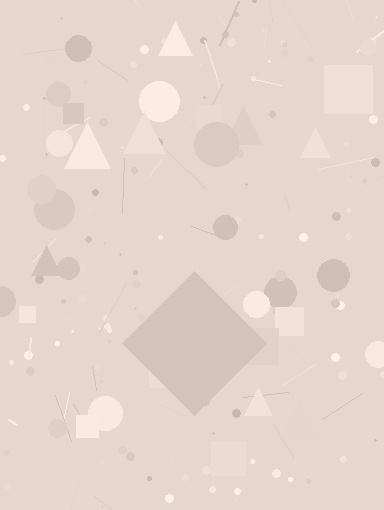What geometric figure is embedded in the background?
A diamond is embedded in the background.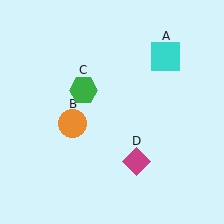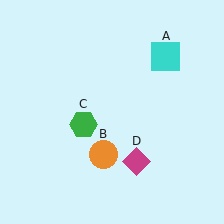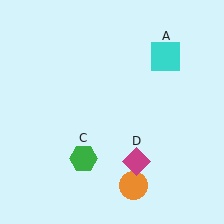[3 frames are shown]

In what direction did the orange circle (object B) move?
The orange circle (object B) moved down and to the right.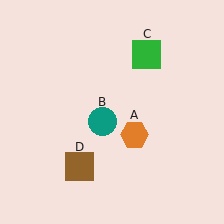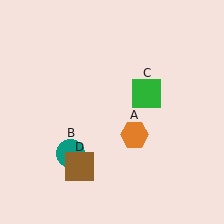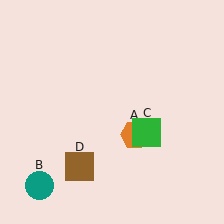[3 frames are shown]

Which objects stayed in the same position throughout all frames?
Orange hexagon (object A) and brown square (object D) remained stationary.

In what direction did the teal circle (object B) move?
The teal circle (object B) moved down and to the left.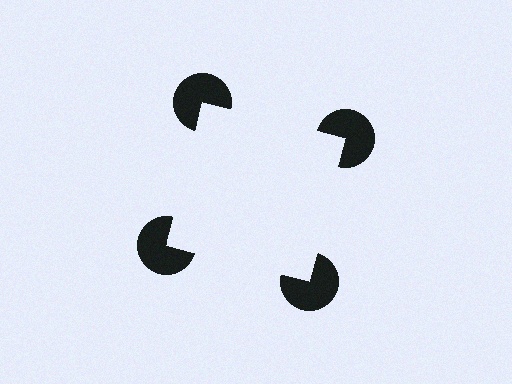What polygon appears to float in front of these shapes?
An illusory square — its edges are inferred from the aligned wedge cuts in the pac-man discs, not physically drawn.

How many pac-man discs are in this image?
There are 4 — one at each vertex of the illusory square.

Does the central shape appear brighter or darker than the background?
It typically appears slightly brighter than the background, even though no actual brightness change is drawn.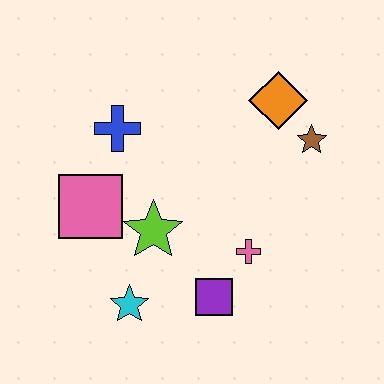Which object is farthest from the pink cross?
The blue cross is farthest from the pink cross.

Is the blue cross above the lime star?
Yes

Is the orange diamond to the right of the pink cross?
Yes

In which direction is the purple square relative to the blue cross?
The purple square is below the blue cross.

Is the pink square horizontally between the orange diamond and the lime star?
No